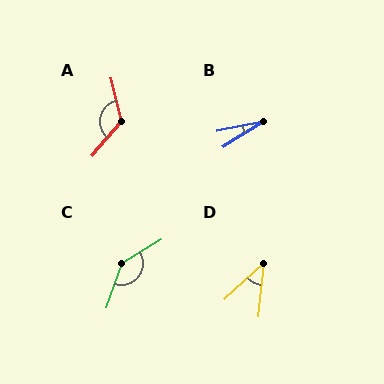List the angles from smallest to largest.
B (21°), D (41°), A (126°), C (141°).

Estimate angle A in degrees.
Approximately 126 degrees.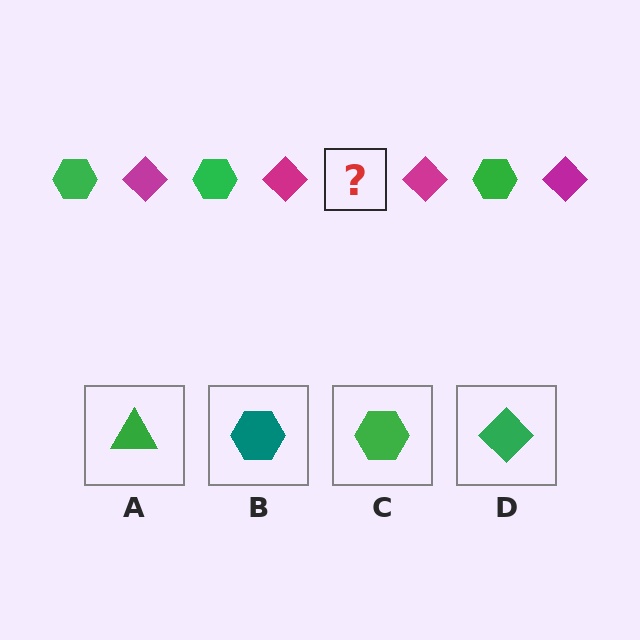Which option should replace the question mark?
Option C.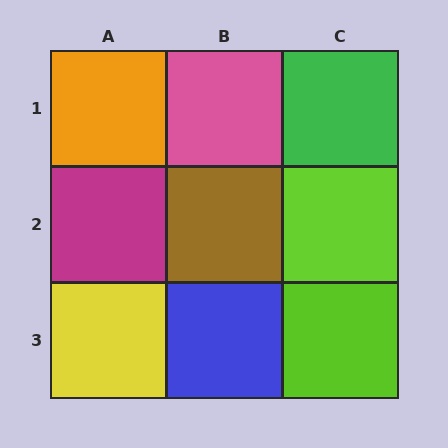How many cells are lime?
2 cells are lime.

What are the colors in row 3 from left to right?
Yellow, blue, lime.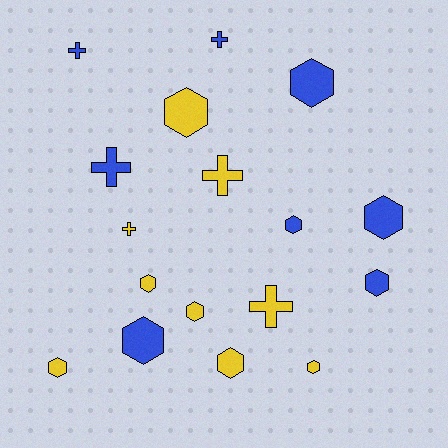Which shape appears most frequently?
Hexagon, with 11 objects.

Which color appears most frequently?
Yellow, with 9 objects.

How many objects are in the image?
There are 17 objects.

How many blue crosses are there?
There are 3 blue crosses.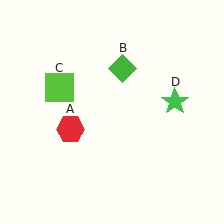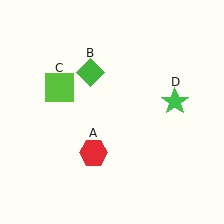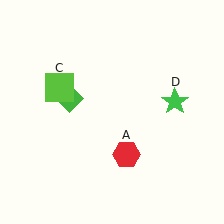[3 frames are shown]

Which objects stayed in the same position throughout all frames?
Lime square (object C) and green star (object D) remained stationary.